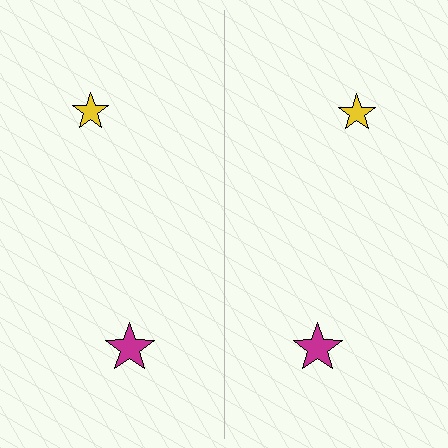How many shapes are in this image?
There are 4 shapes in this image.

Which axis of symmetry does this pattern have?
The pattern has a vertical axis of symmetry running through the center of the image.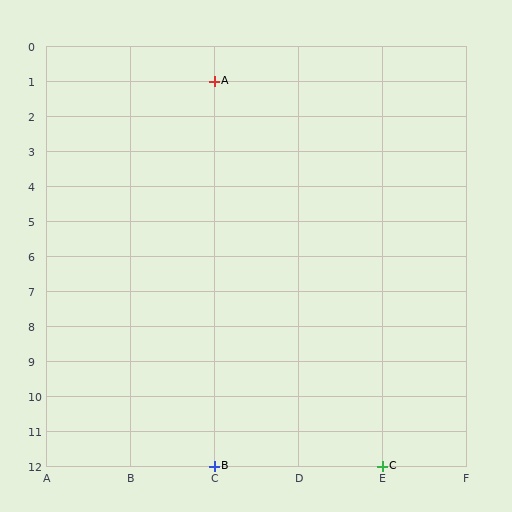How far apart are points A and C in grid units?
Points A and C are 2 columns and 11 rows apart (about 11.2 grid units diagonally).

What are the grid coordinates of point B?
Point B is at grid coordinates (C, 12).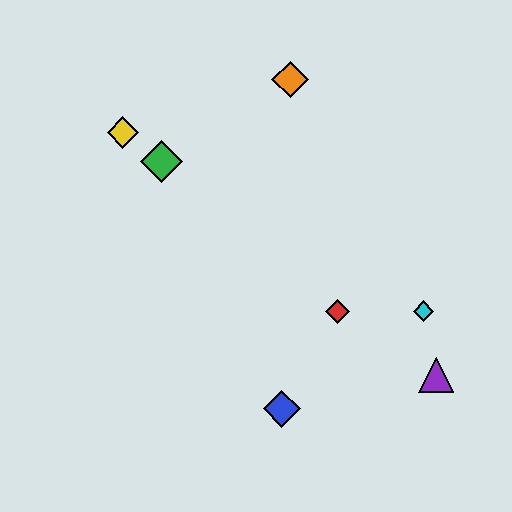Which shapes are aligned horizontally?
The red diamond, the cyan diamond are aligned horizontally.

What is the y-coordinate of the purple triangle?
The purple triangle is at y≈375.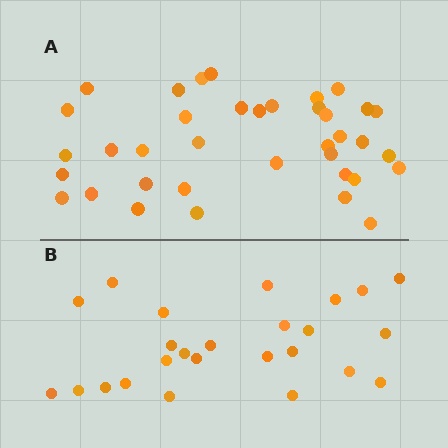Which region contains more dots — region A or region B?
Region A (the top region) has more dots.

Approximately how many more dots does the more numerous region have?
Region A has roughly 12 or so more dots than region B.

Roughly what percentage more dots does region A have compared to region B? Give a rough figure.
About 50% more.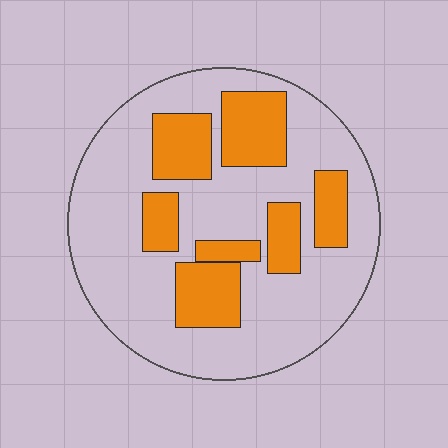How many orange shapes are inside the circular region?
7.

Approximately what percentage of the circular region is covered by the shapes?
Approximately 30%.